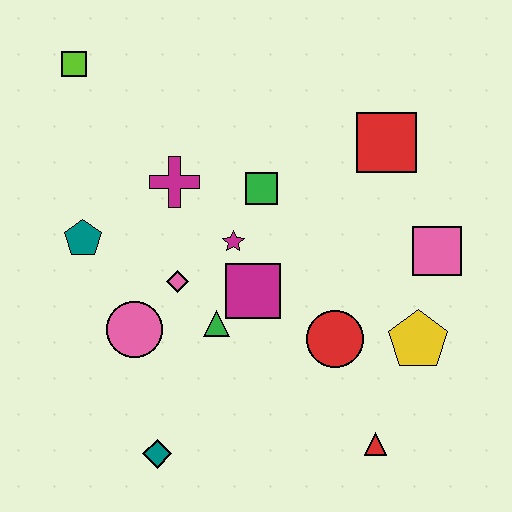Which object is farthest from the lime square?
The red triangle is farthest from the lime square.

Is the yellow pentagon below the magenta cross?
Yes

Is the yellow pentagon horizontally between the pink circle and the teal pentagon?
No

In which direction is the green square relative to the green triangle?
The green square is above the green triangle.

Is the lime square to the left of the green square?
Yes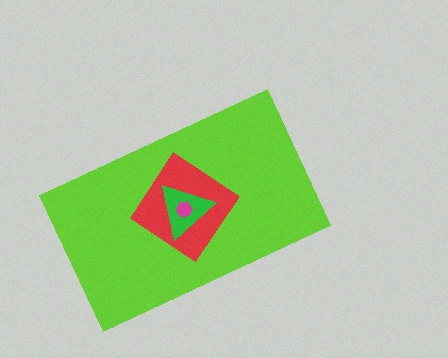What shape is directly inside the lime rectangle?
The red diamond.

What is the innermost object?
The magenta hexagon.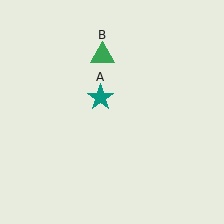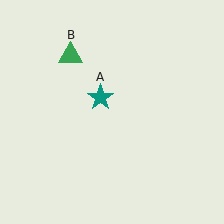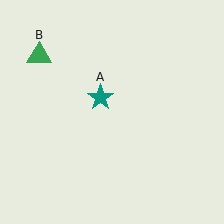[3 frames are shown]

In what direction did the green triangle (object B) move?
The green triangle (object B) moved left.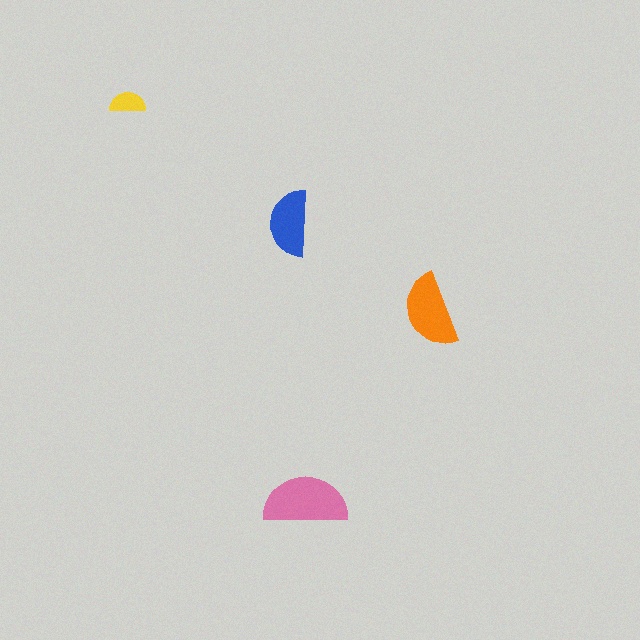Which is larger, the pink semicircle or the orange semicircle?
The pink one.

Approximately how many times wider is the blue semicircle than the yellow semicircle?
About 2 times wider.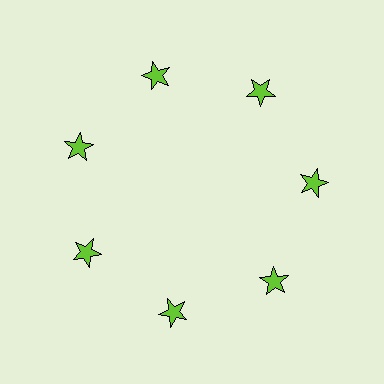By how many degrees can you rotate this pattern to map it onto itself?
The pattern maps onto itself every 51 degrees of rotation.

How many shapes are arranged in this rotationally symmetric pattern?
There are 7 shapes, arranged in 7 groups of 1.